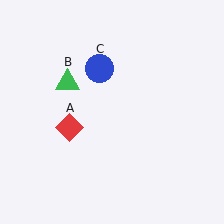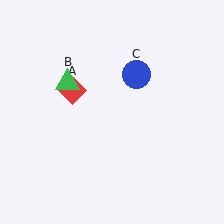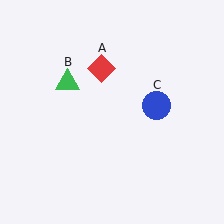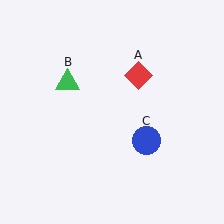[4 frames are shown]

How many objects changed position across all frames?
2 objects changed position: red diamond (object A), blue circle (object C).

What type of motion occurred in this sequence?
The red diamond (object A), blue circle (object C) rotated clockwise around the center of the scene.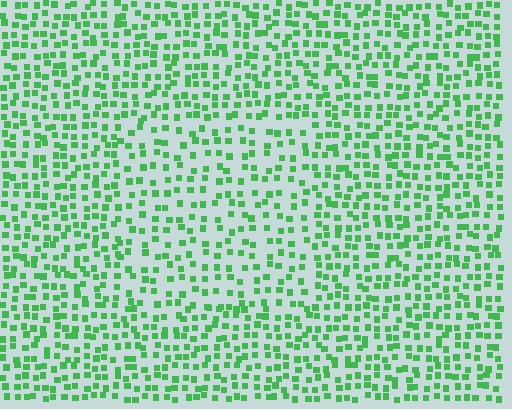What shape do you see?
I see a rectangle.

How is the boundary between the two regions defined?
The boundary is defined by a change in element density (approximately 1.5x ratio). All elements are the same color, size, and shape.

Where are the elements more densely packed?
The elements are more densely packed outside the rectangle boundary.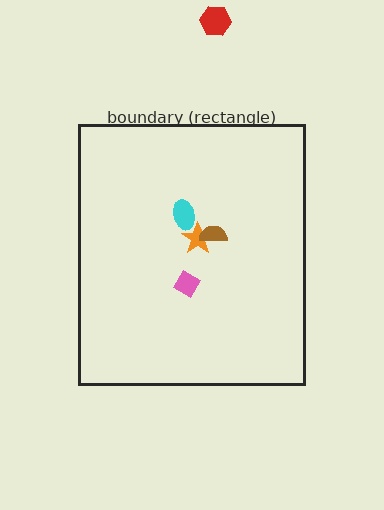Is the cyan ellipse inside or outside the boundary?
Inside.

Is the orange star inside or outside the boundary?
Inside.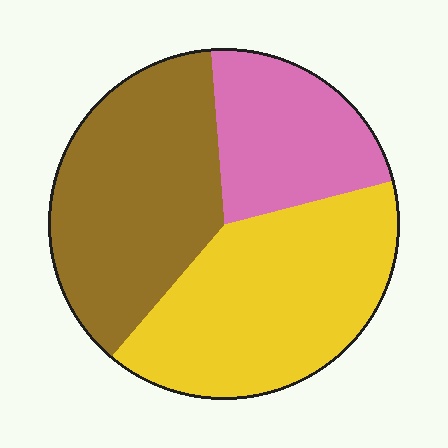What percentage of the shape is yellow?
Yellow covers 40% of the shape.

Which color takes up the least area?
Pink, at roughly 20%.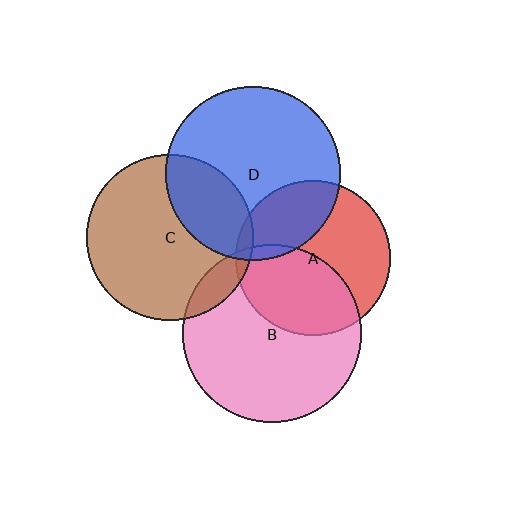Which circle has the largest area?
Circle B (pink).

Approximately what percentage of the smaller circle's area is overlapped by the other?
Approximately 30%.